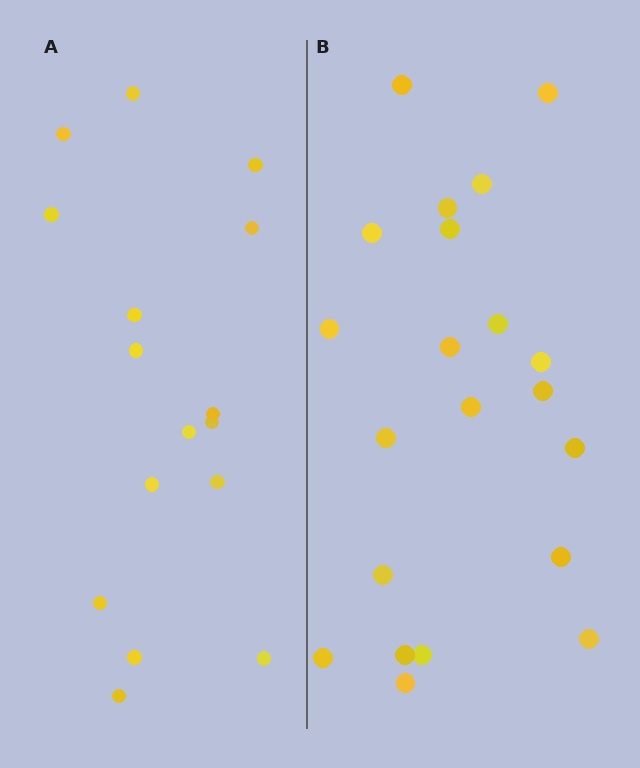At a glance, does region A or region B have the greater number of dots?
Region B (the right region) has more dots.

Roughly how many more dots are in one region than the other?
Region B has about 5 more dots than region A.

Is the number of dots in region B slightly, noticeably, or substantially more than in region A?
Region B has noticeably more, but not dramatically so. The ratio is roughly 1.3 to 1.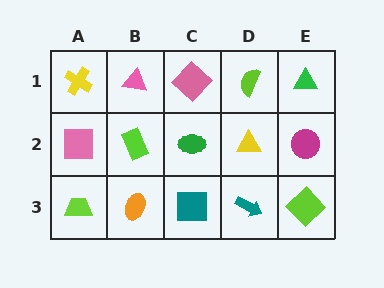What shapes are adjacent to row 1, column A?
A pink square (row 2, column A), a pink triangle (row 1, column B).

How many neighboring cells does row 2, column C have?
4.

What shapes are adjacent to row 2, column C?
A pink diamond (row 1, column C), a teal square (row 3, column C), a lime rectangle (row 2, column B), a yellow triangle (row 2, column D).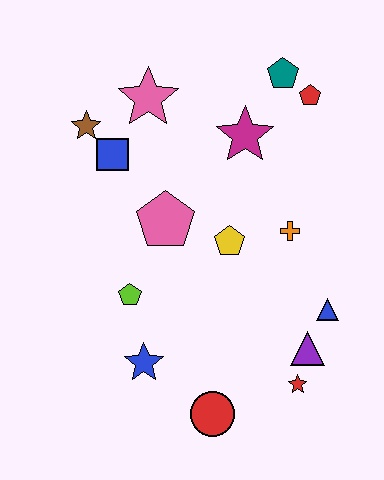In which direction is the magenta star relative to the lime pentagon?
The magenta star is above the lime pentagon.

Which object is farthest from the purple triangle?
The brown star is farthest from the purple triangle.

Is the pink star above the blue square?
Yes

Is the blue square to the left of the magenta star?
Yes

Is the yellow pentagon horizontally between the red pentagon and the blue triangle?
No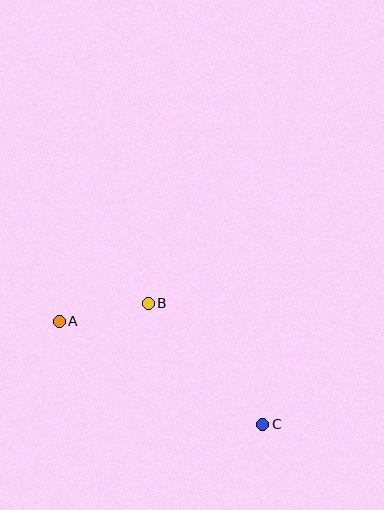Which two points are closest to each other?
Points A and B are closest to each other.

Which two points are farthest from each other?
Points A and C are farthest from each other.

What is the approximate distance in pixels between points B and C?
The distance between B and C is approximately 166 pixels.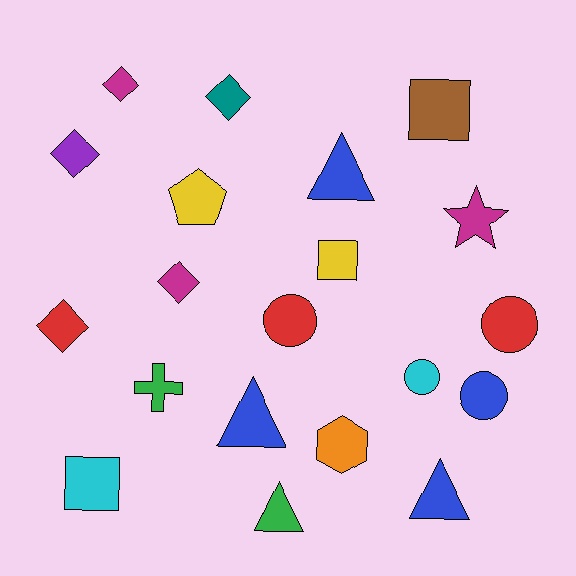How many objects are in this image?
There are 20 objects.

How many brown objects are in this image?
There is 1 brown object.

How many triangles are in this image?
There are 4 triangles.